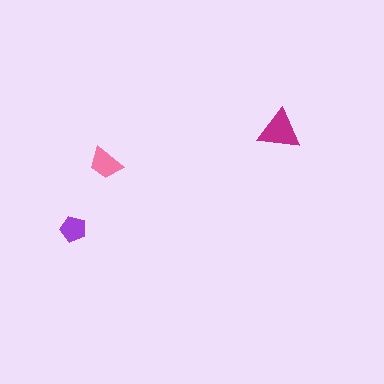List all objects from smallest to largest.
The purple pentagon, the pink trapezoid, the magenta triangle.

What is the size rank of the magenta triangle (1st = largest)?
1st.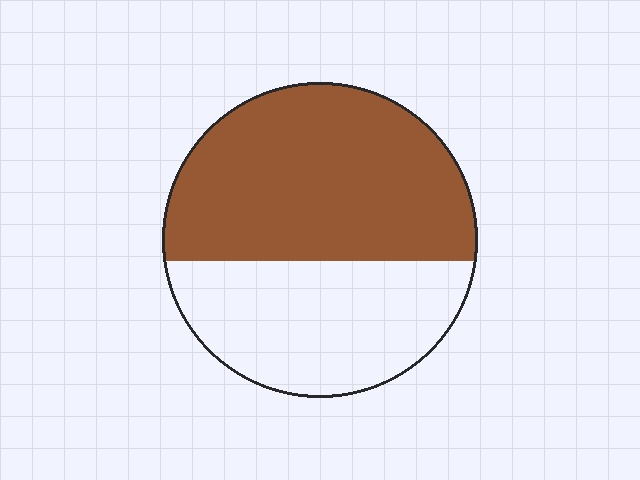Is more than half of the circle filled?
Yes.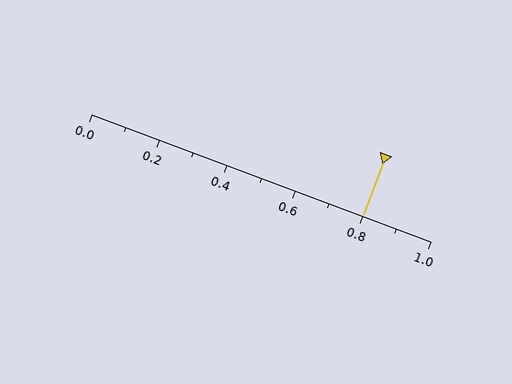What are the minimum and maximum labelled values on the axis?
The axis runs from 0.0 to 1.0.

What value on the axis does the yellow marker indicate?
The marker indicates approximately 0.8.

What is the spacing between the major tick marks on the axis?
The major ticks are spaced 0.2 apart.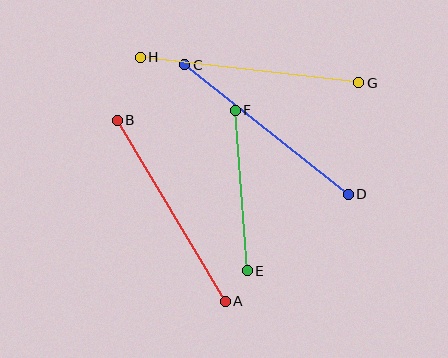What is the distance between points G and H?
The distance is approximately 220 pixels.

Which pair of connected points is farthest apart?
Points G and H are farthest apart.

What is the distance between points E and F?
The distance is approximately 161 pixels.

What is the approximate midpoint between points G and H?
The midpoint is at approximately (250, 70) pixels.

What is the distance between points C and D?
The distance is approximately 209 pixels.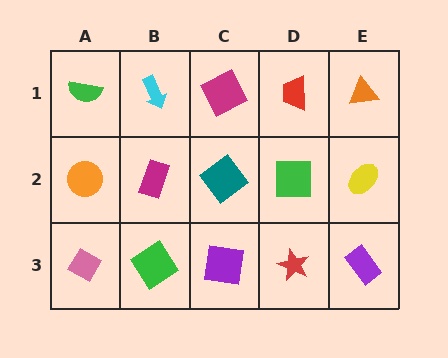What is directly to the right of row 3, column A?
A green diamond.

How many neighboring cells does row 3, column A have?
2.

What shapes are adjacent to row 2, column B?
A cyan arrow (row 1, column B), a green diamond (row 3, column B), an orange circle (row 2, column A), a teal diamond (row 2, column C).